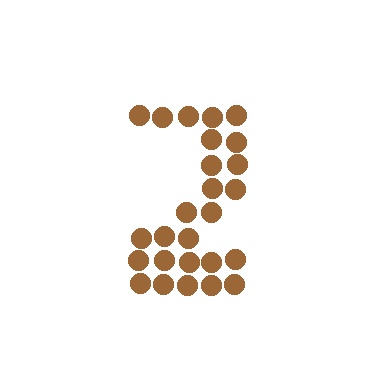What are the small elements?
The small elements are circles.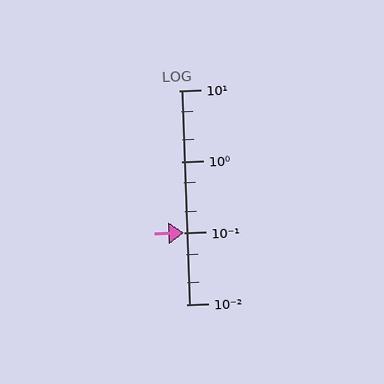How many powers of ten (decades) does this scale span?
The scale spans 3 decades, from 0.01 to 10.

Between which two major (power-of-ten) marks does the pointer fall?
The pointer is between 0.1 and 1.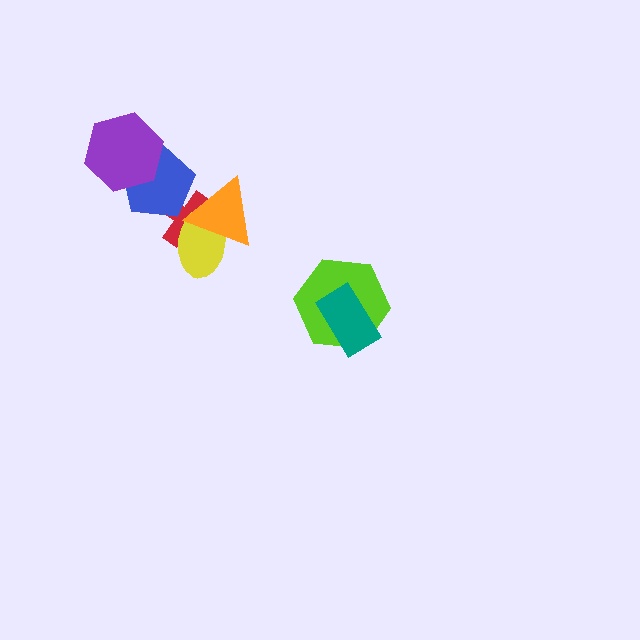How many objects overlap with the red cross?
3 objects overlap with the red cross.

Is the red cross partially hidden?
Yes, it is partially covered by another shape.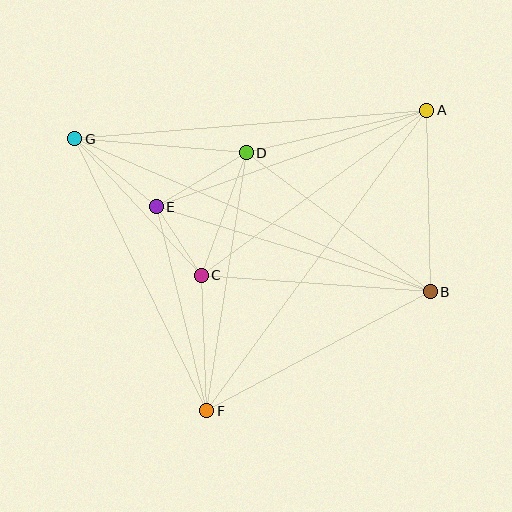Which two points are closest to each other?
Points C and E are closest to each other.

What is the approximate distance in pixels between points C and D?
The distance between C and D is approximately 130 pixels.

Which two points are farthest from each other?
Points B and G are farthest from each other.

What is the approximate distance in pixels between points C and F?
The distance between C and F is approximately 136 pixels.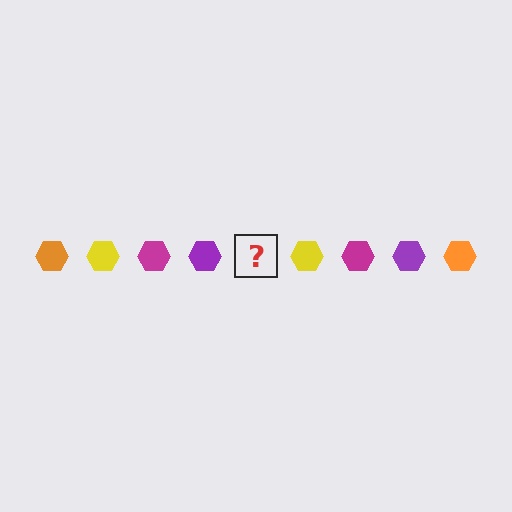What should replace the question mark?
The question mark should be replaced with an orange hexagon.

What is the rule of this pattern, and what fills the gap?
The rule is that the pattern cycles through orange, yellow, magenta, purple hexagons. The gap should be filled with an orange hexagon.